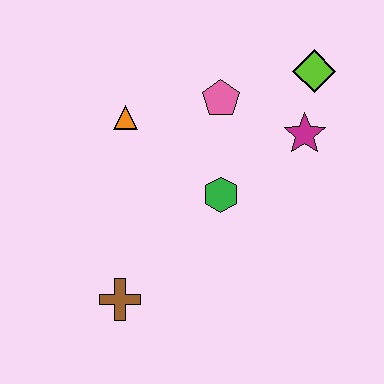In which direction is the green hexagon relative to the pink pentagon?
The green hexagon is below the pink pentagon.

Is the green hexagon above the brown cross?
Yes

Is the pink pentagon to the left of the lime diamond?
Yes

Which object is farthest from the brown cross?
The lime diamond is farthest from the brown cross.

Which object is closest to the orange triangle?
The pink pentagon is closest to the orange triangle.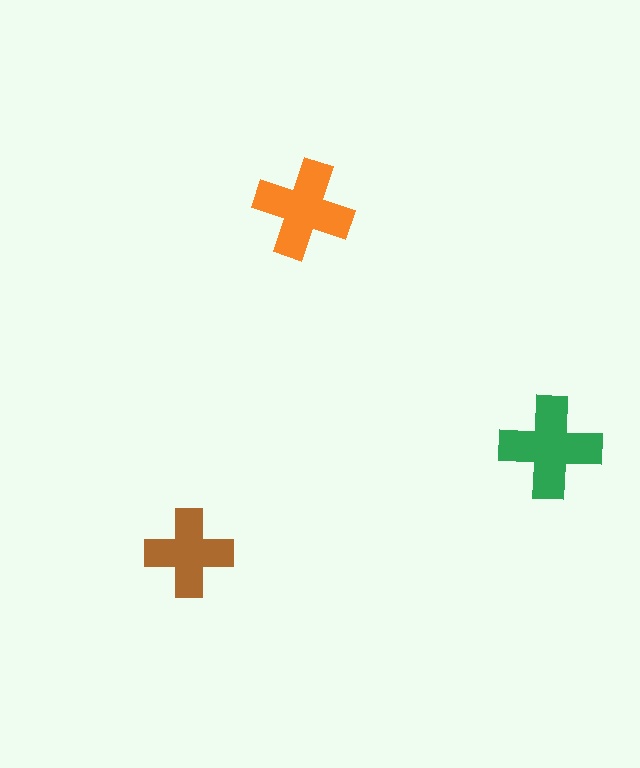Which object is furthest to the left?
The brown cross is leftmost.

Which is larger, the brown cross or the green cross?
The green one.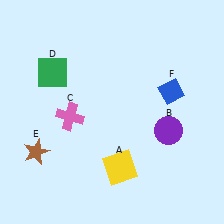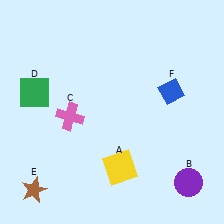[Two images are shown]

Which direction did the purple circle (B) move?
The purple circle (B) moved down.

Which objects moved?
The objects that moved are: the purple circle (B), the green square (D), the brown star (E).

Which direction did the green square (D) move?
The green square (D) moved down.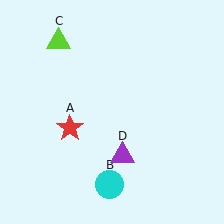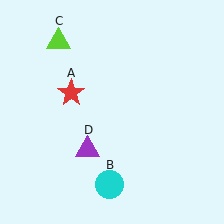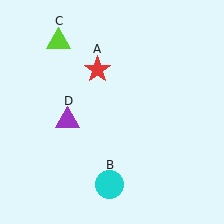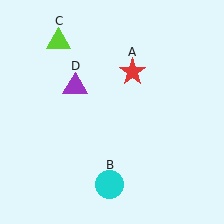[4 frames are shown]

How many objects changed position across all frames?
2 objects changed position: red star (object A), purple triangle (object D).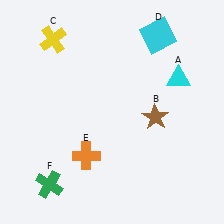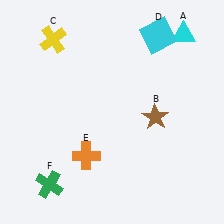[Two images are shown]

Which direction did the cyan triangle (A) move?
The cyan triangle (A) moved up.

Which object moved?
The cyan triangle (A) moved up.